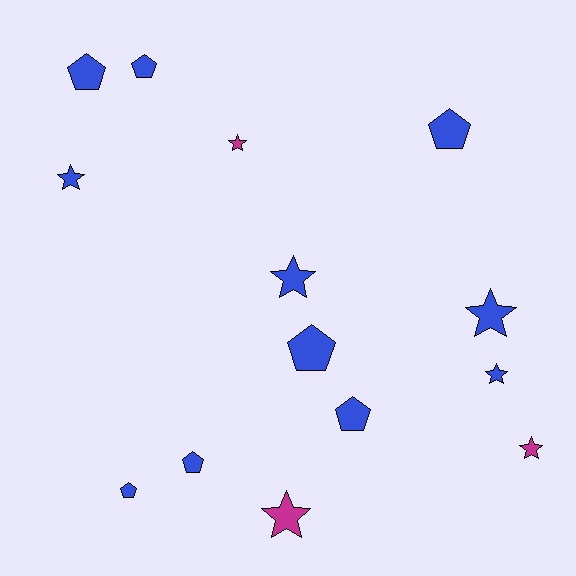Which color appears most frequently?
Blue, with 11 objects.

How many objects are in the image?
There are 14 objects.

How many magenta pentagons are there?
There are no magenta pentagons.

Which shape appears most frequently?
Pentagon, with 7 objects.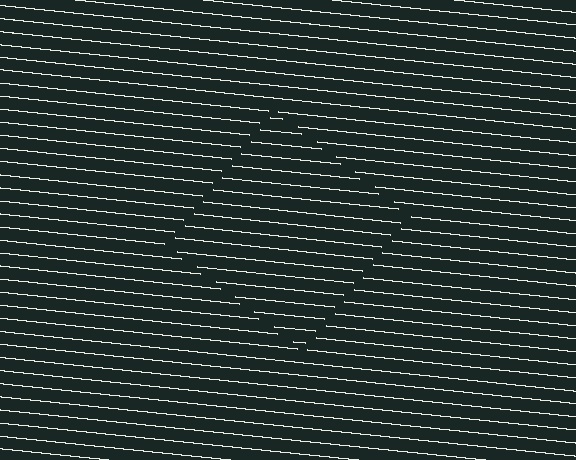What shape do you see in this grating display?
An illusory square. The interior of the shape contains the same grating, shifted by half a period — the contour is defined by the phase discontinuity where line-ends from the inner and outer gratings abut.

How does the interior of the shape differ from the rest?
The interior of the shape contains the same grating, shifted by half a period — the contour is defined by the phase discontinuity where line-ends from the inner and outer gratings abut.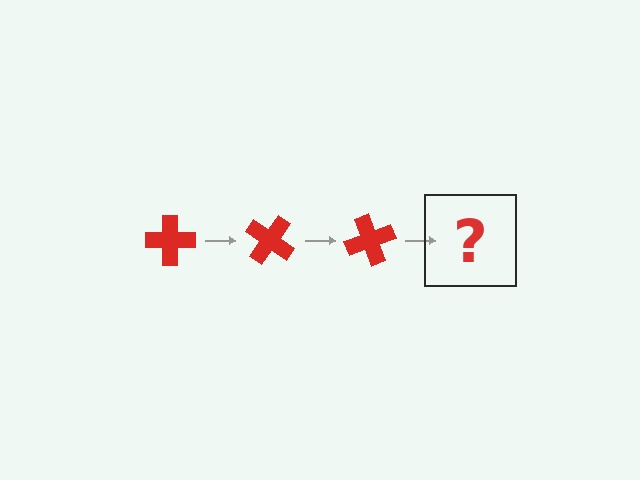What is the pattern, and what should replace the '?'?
The pattern is that the cross rotates 35 degrees each step. The '?' should be a red cross rotated 105 degrees.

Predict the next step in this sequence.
The next step is a red cross rotated 105 degrees.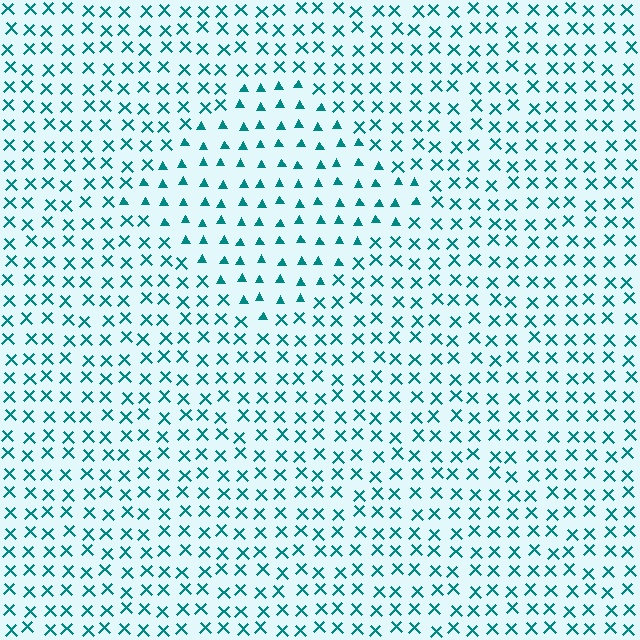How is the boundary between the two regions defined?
The boundary is defined by a change in element shape: triangles inside vs. X marks outside. All elements share the same color and spacing.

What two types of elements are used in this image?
The image uses triangles inside the diamond region and X marks outside it.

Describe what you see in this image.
The image is filled with small teal elements arranged in a uniform grid. A diamond-shaped region contains triangles, while the surrounding area contains X marks. The boundary is defined purely by the change in element shape.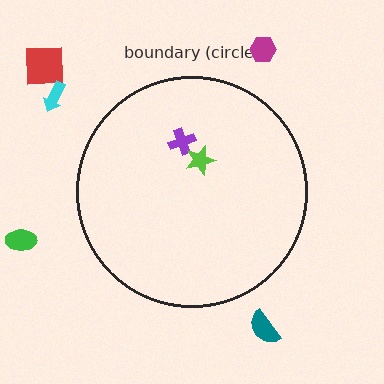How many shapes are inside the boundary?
2 inside, 5 outside.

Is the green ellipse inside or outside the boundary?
Outside.